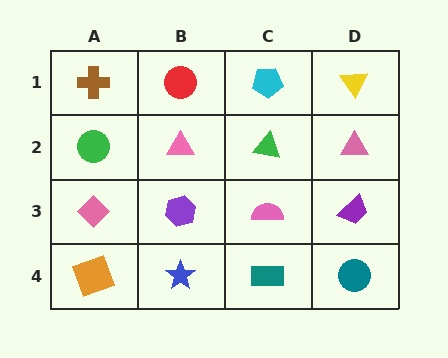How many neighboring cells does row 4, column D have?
2.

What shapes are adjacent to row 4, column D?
A purple trapezoid (row 3, column D), a teal rectangle (row 4, column C).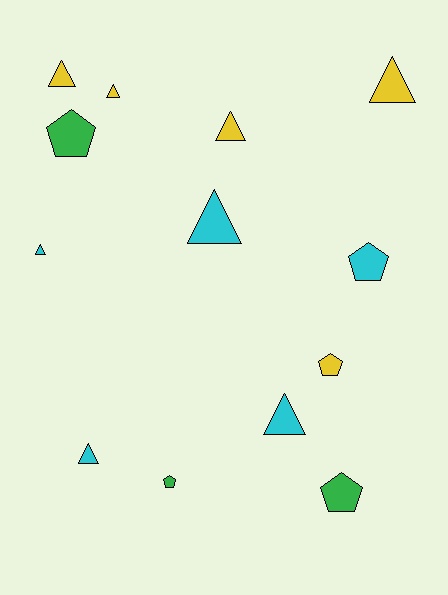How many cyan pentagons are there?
There is 1 cyan pentagon.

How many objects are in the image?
There are 13 objects.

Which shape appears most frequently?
Triangle, with 8 objects.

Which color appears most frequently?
Yellow, with 5 objects.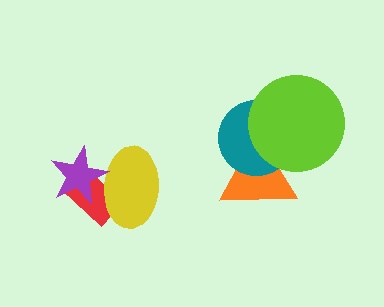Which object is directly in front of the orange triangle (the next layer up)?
The teal circle is directly in front of the orange triangle.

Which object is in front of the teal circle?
The lime circle is in front of the teal circle.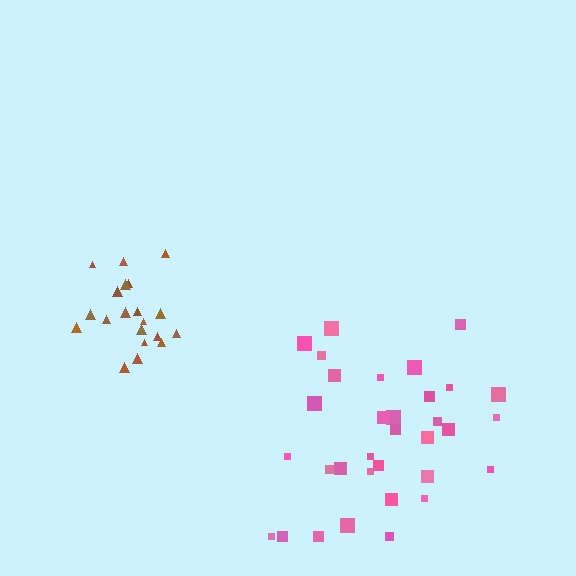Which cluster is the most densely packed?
Brown.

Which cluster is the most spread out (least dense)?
Pink.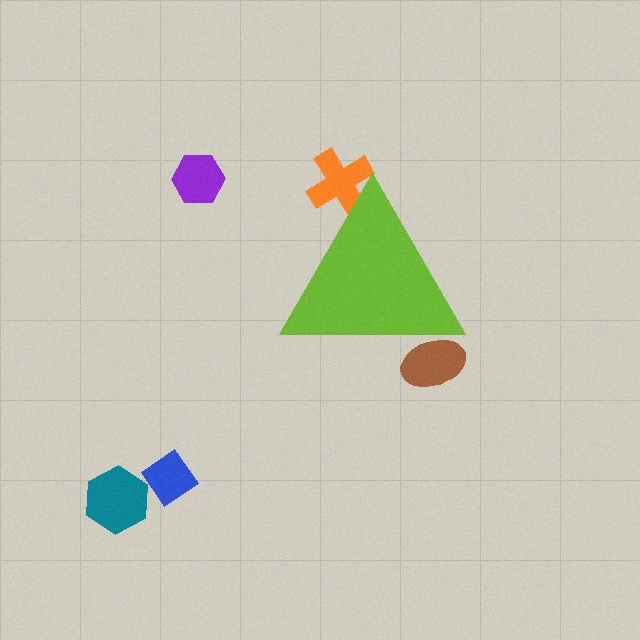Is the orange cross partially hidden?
Yes, the orange cross is partially hidden behind the lime triangle.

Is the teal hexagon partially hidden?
No, the teal hexagon is fully visible.